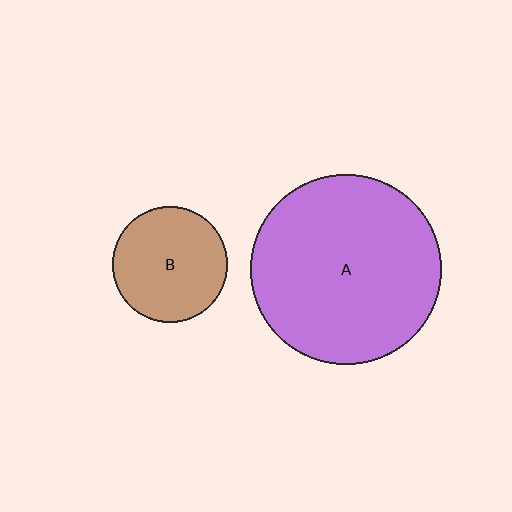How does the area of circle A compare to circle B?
Approximately 2.7 times.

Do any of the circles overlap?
No, none of the circles overlap.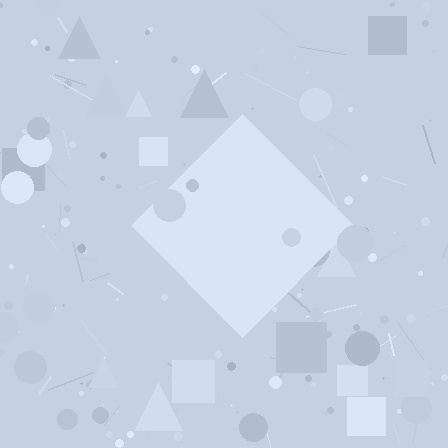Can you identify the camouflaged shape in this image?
The camouflaged shape is a diamond.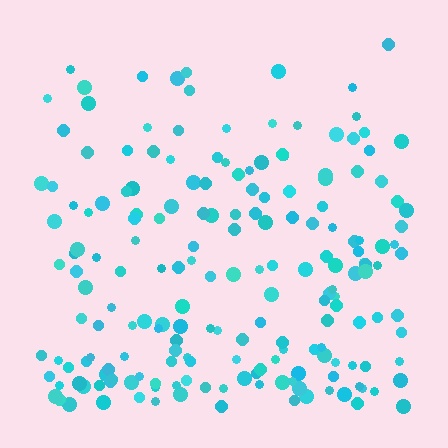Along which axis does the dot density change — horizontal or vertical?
Vertical.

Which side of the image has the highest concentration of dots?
The bottom.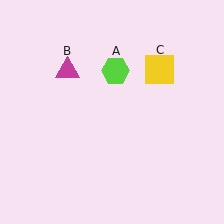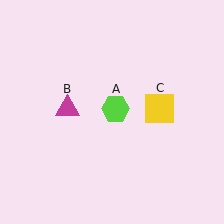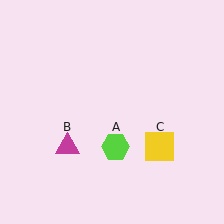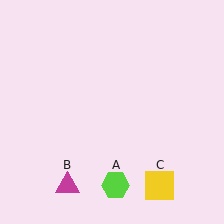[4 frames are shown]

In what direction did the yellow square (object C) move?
The yellow square (object C) moved down.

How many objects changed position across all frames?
3 objects changed position: lime hexagon (object A), magenta triangle (object B), yellow square (object C).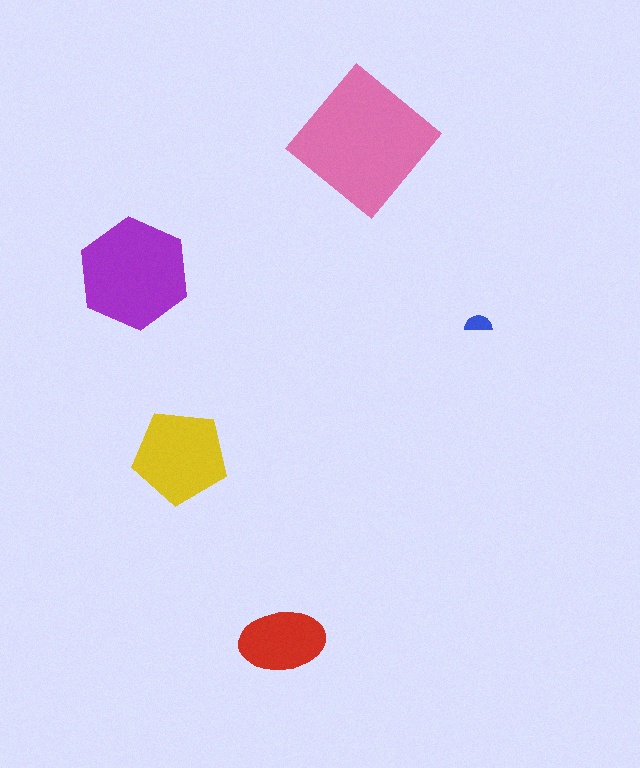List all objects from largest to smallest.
The pink diamond, the purple hexagon, the yellow pentagon, the red ellipse, the blue semicircle.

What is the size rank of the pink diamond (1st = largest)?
1st.